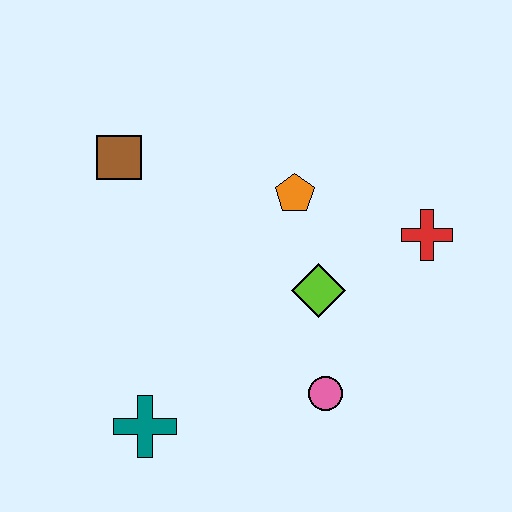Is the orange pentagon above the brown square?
No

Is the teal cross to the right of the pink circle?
No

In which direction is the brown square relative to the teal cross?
The brown square is above the teal cross.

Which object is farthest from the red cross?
The teal cross is farthest from the red cross.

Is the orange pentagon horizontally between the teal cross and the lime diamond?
Yes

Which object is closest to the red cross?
The lime diamond is closest to the red cross.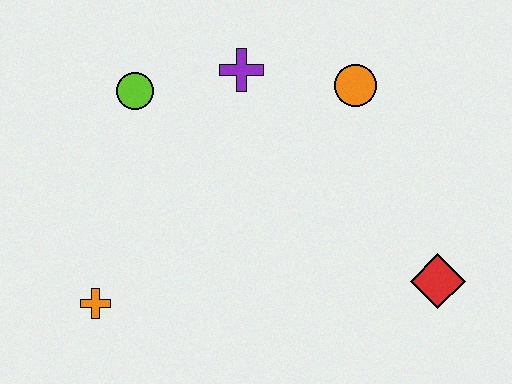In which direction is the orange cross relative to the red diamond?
The orange cross is to the left of the red diamond.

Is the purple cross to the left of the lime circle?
No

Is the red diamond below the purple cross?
Yes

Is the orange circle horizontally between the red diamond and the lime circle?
Yes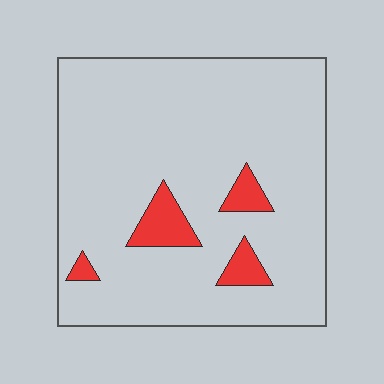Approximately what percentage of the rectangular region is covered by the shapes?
Approximately 10%.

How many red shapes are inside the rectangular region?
4.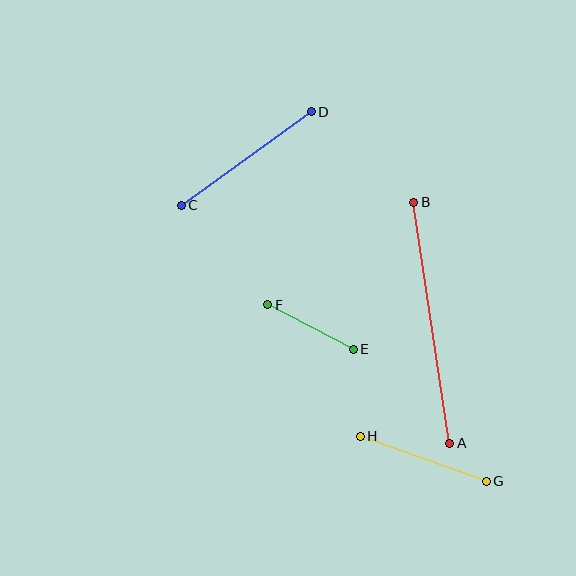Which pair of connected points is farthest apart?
Points A and B are farthest apart.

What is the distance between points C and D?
The distance is approximately 160 pixels.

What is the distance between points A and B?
The distance is approximately 244 pixels.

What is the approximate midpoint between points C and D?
The midpoint is at approximately (246, 159) pixels.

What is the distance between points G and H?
The distance is approximately 134 pixels.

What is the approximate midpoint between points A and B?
The midpoint is at approximately (432, 323) pixels.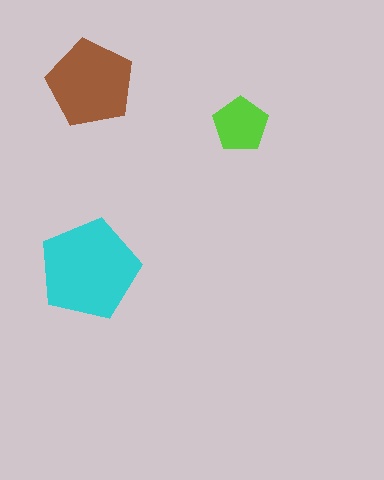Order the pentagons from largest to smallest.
the cyan one, the brown one, the lime one.